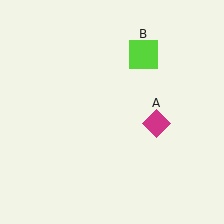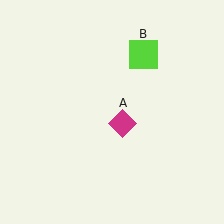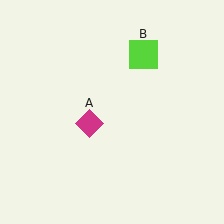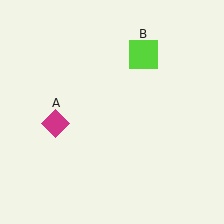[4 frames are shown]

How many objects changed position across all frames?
1 object changed position: magenta diamond (object A).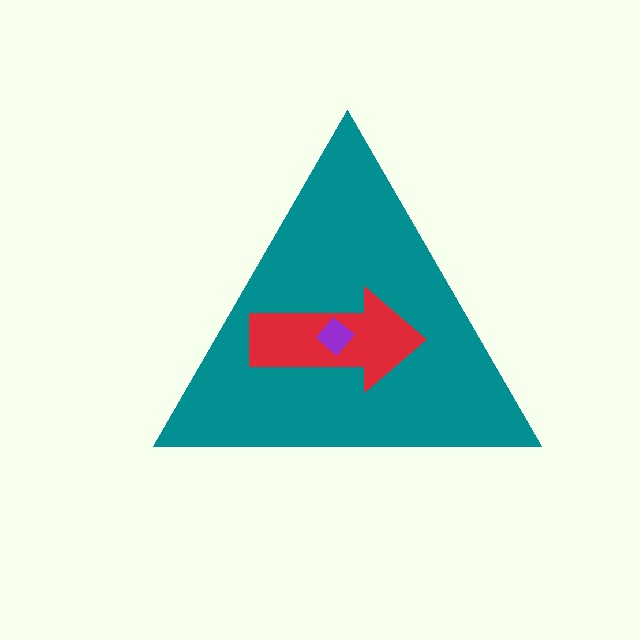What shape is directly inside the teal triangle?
The red arrow.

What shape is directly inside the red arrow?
The purple diamond.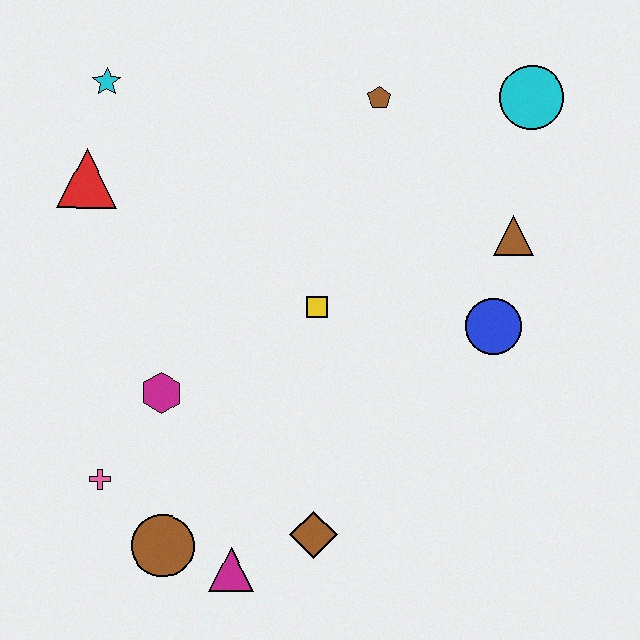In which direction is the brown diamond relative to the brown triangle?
The brown diamond is below the brown triangle.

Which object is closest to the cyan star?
The red triangle is closest to the cyan star.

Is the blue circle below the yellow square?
Yes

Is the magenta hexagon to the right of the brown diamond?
No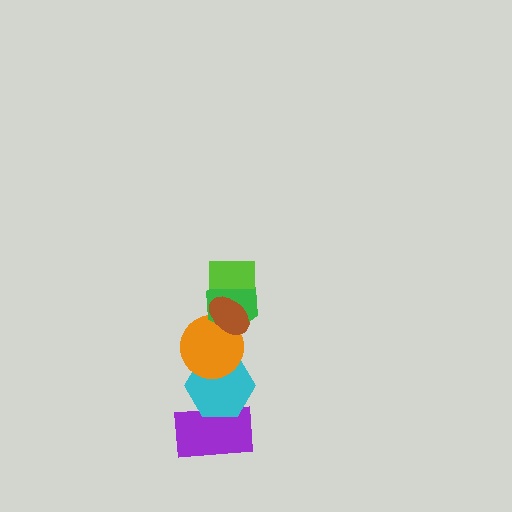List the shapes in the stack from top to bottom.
From top to bottom: the lime rectangle, the brown ellipse, the green hexagon, the orange circle, the cyan hexagon, the purple rectangle.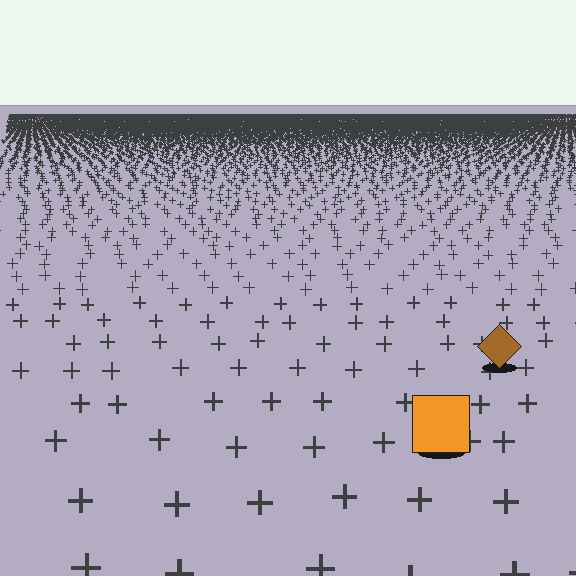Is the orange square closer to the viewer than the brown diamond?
Yes. The orange square is closer — you can tell from the texture gradient: the ground texture is coarser near it.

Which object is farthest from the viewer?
The brown diamond is farthest from the viewer. It appears smaller and the ground texture around it is denser.